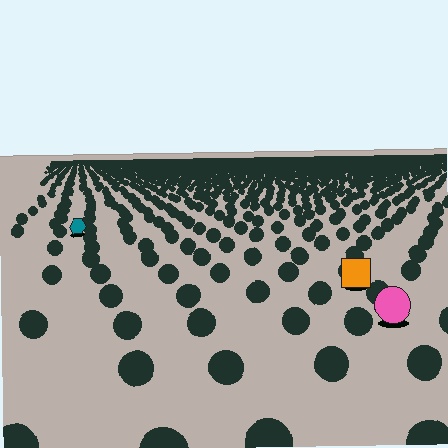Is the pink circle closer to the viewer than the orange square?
Yes. The pink circle is closer — you can tell from the texture gradient: the ground texture is coarser near it.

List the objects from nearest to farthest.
From nearest to farthest: the pink circle, the orange square, the teal hexagon.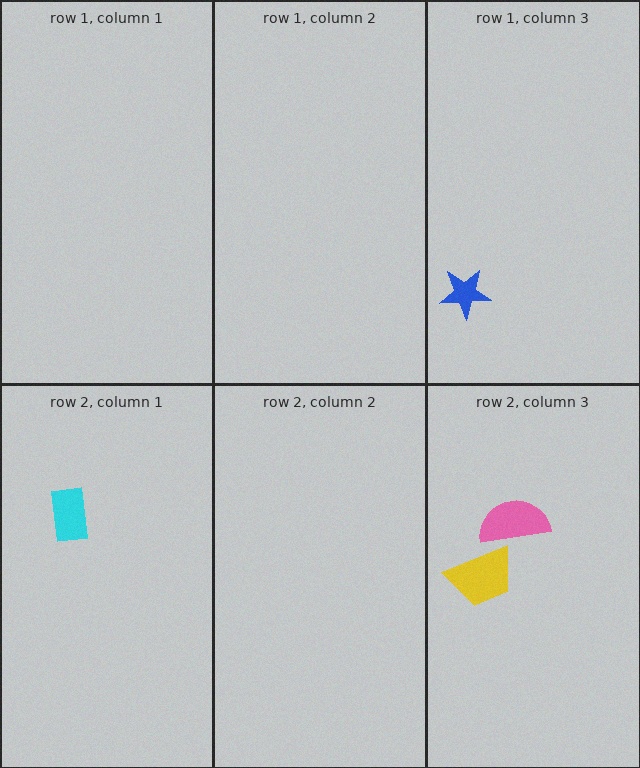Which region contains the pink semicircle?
The row 2, column 3 region.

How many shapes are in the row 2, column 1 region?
1.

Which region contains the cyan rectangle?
The row 2, column 1 region.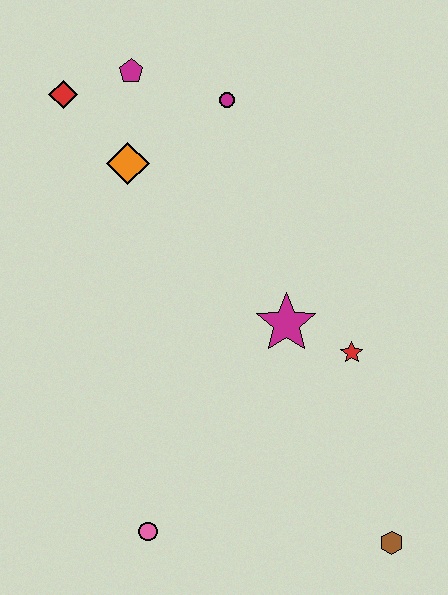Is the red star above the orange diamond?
No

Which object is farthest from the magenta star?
The red diamond is farthest from the magenta star.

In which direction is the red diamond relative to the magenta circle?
The red diamond is to the left of the magenta circle.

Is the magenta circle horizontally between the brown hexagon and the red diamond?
Yes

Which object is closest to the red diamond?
The magenta pentagon is closest to the red diamond.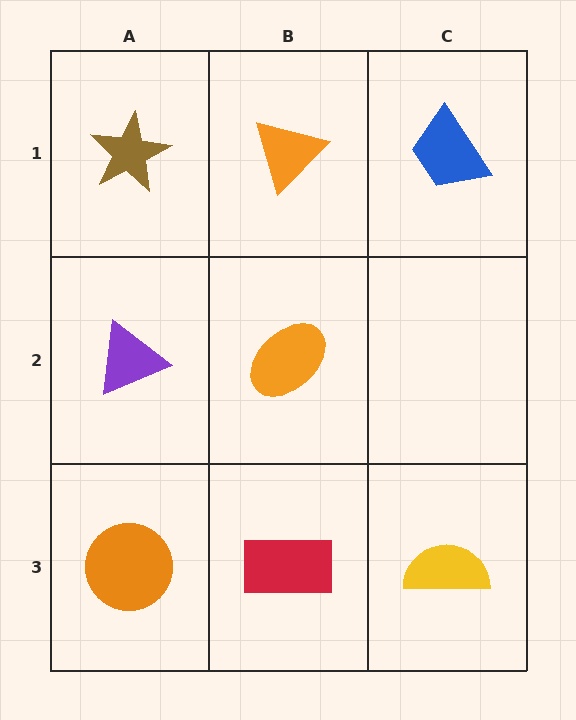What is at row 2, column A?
A purple triangle.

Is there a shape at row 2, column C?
No, that cell is empty.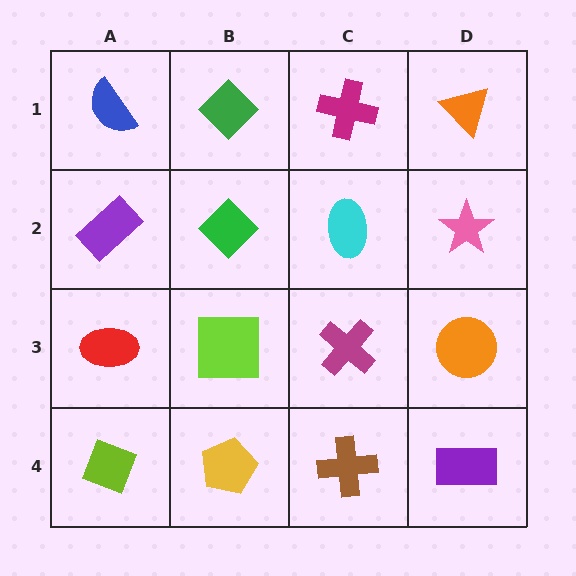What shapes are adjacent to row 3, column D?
A pink star (row 2, column D), a purple rectangle (row 4, column D), a magenta cross (row 3, column C).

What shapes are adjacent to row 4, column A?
A red ellipse (row 3, column A), a yellow pentagon (row 4, column B).